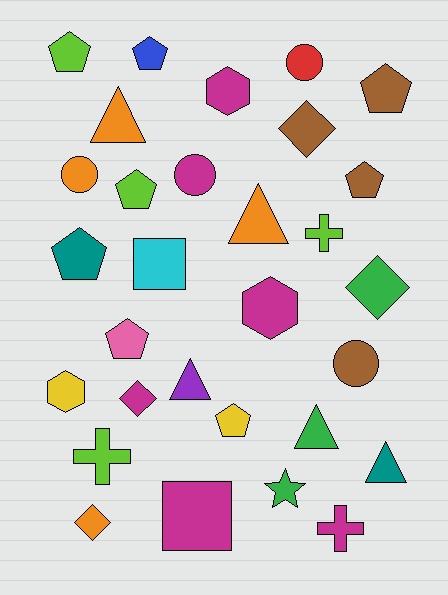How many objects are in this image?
There are 30 objects.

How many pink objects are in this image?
There is 1 pink object.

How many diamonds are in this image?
There are 4 diamonds.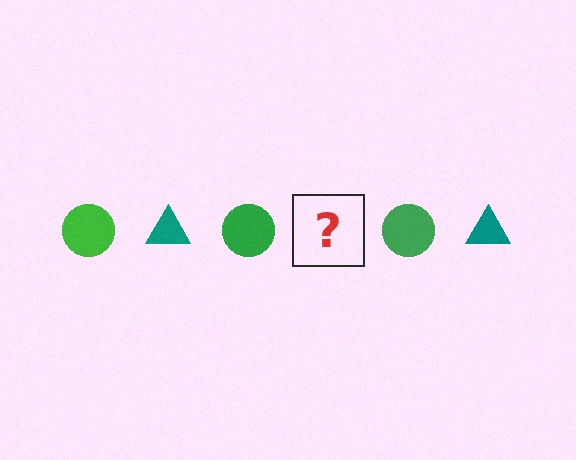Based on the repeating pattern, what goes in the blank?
The blank should be a teal triangle.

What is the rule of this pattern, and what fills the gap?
The rule is that the pattern alternates between green circle and teal triangle. The gap should be filled with a teal triangle.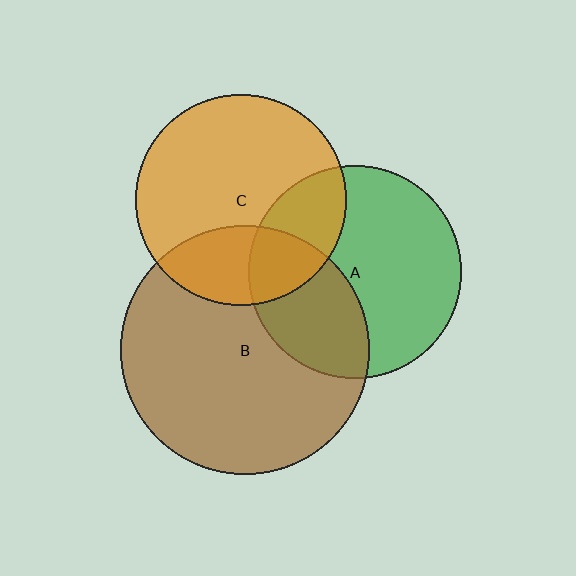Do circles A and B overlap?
Yes.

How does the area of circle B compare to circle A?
Approximately 1.4 times.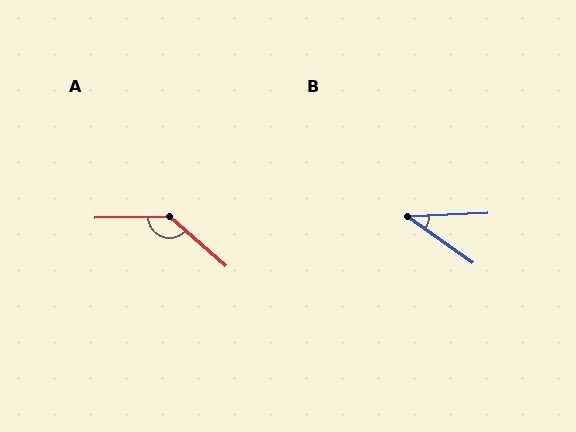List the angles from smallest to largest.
B (38°), A (138°).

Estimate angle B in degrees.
Approximately 38 degrees.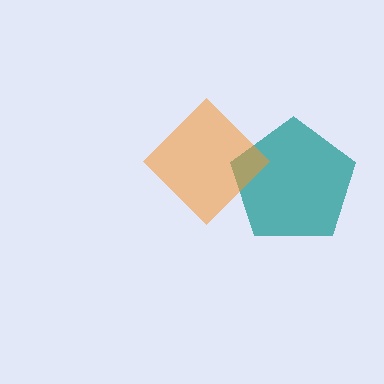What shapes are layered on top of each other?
The layered shapes are: a teal pentagon, an orange diamond.